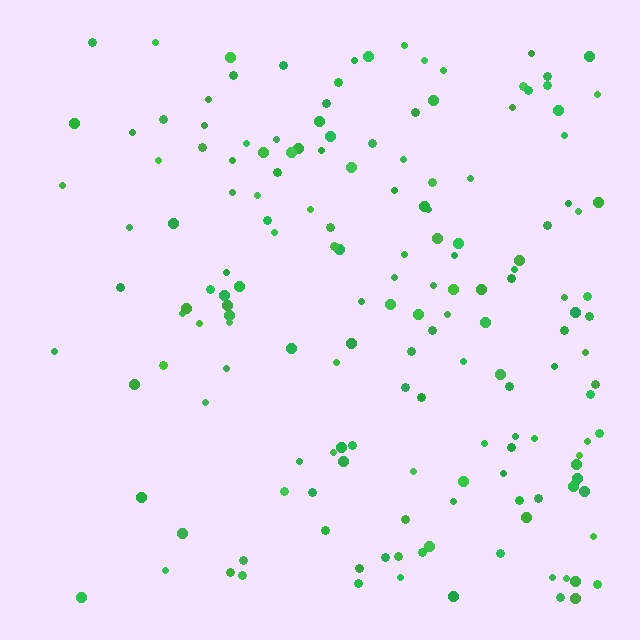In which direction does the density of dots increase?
From left to right, with the right side densest.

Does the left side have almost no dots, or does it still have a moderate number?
Still a moderate number, just noticeably fewer than the right.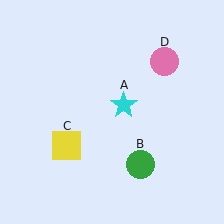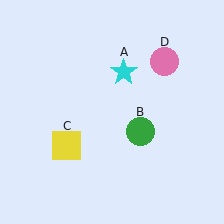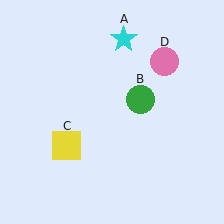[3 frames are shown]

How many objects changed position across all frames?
2 objects changed position: cyan star (object A), green circle (object B).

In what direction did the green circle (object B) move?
The green circle (object B) moved up.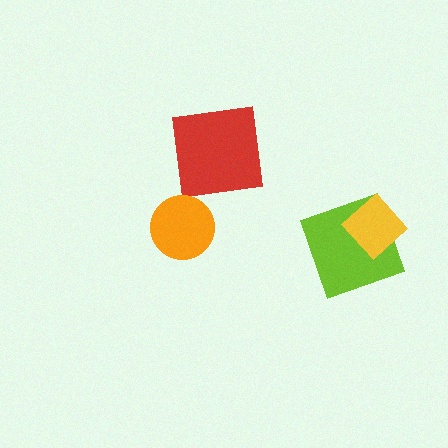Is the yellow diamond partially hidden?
No, no other shape covers it.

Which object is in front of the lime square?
The yellow diamond is in front of the lime square.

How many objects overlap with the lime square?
1 object overlaps with the lime square.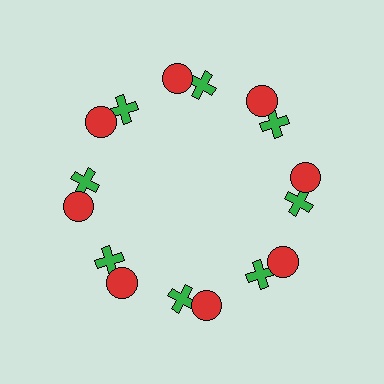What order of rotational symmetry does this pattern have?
This pattern has 8-fold rotational symmetry.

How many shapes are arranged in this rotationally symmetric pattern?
There are 16 shapes, arranged in 8 groups of 2.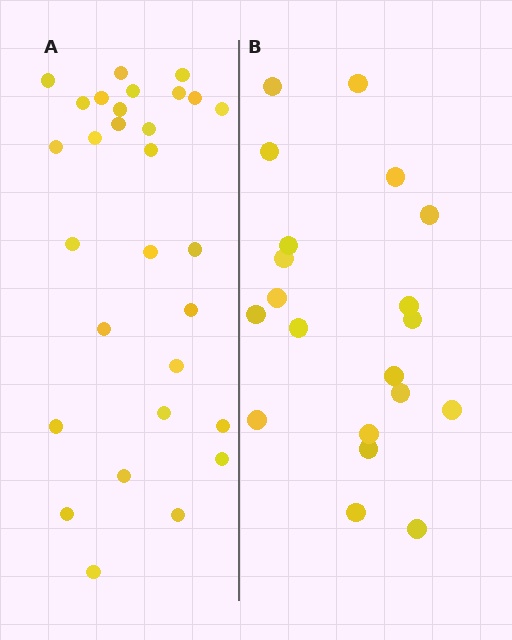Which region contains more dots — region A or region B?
Region A (the left region) has more dots.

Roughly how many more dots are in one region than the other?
Region A has roughly 8 or so more dots than region B.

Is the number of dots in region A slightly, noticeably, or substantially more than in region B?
Region A has substantially more. The ratio is roughly 1.4 to 1.